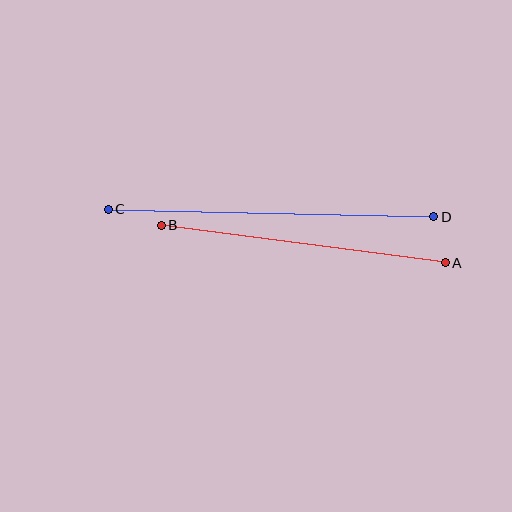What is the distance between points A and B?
The distance is approximately 286 pixels.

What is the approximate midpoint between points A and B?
The midpoint is at approximately (303, 244) pixels.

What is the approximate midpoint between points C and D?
The midpoint is at approximately (271, 213) pixels.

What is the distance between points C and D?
The distance is approximately 326 pixels.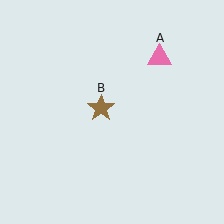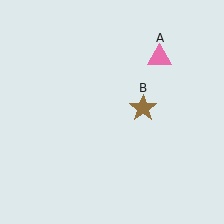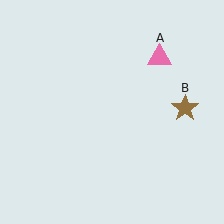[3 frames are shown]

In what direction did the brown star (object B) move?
The brown star (object B) moved right.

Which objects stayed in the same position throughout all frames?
Pink triangle (object A) remained stationary.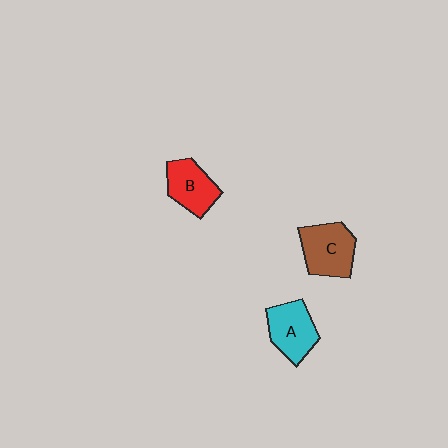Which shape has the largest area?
Shape C (brown).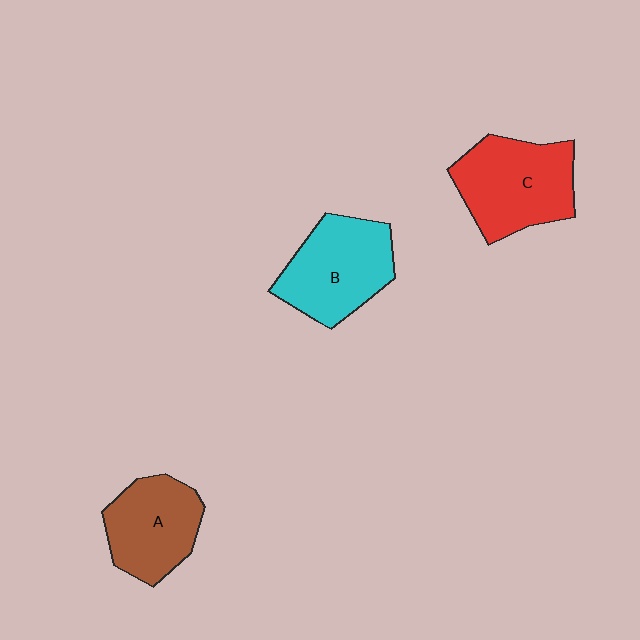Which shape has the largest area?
Shape C (red).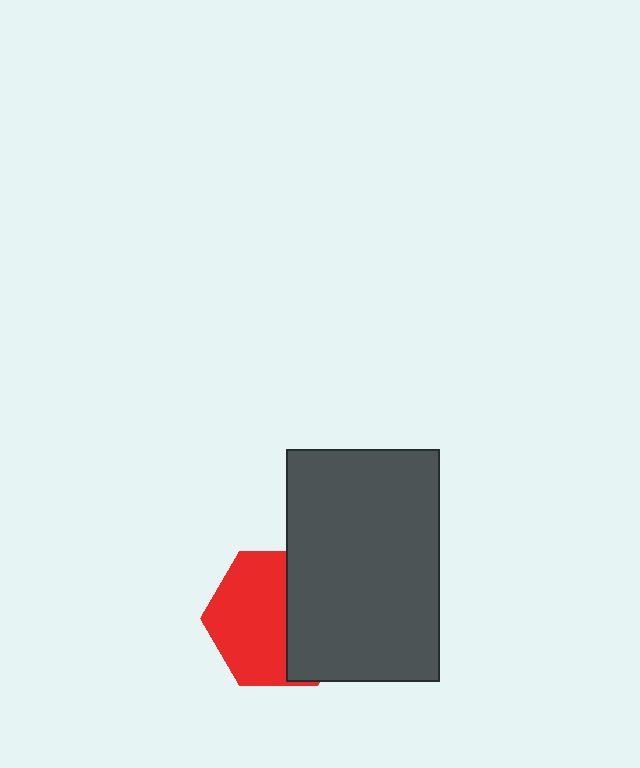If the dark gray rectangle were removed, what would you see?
You would see the complete red hexagon.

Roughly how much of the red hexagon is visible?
About half of it is visible (roughly 57%).